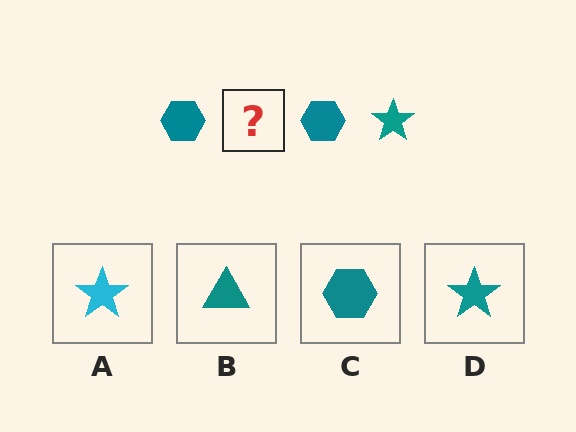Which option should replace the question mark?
Option D.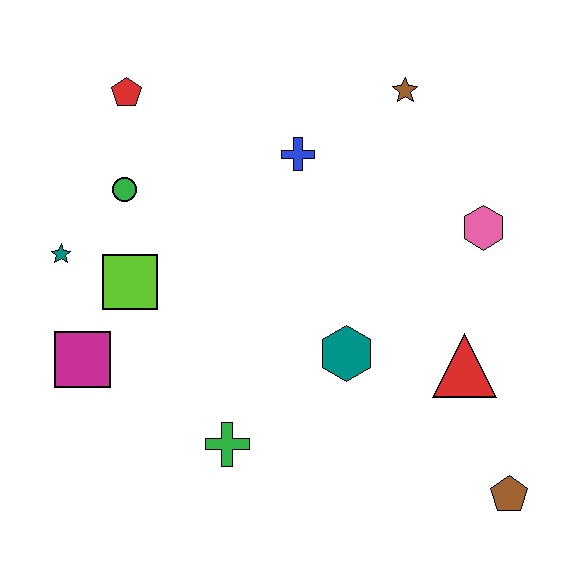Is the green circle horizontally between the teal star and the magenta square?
No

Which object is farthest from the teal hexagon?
The red pentagon is farthest from the teal hexagon.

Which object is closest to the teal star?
The lime square is closest to the teal star.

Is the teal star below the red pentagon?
Yes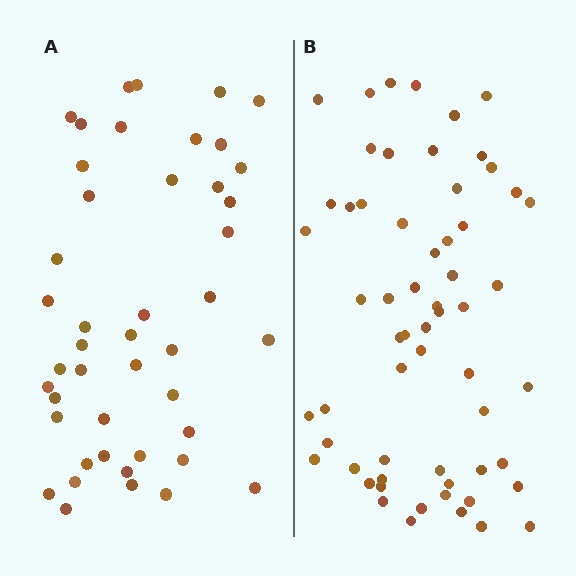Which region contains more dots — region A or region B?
Region B (the right region) has more dots.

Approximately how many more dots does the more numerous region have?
Region B has approximately 15 more dots than region A.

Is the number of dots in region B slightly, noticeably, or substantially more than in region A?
Region B has noticeably more, but not dramatically so. The ratio is roughly 1.3 to 1.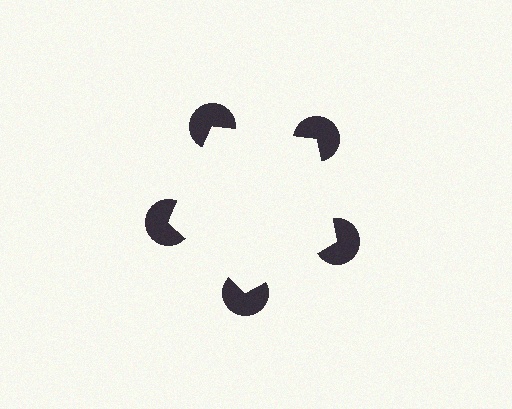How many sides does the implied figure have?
5 sides.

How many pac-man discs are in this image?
There are 5 — one at each vertex of the illusory pentagon.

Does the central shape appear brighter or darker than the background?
It typically appears slightly brighter than the background, even though no actual brightness change is drawn.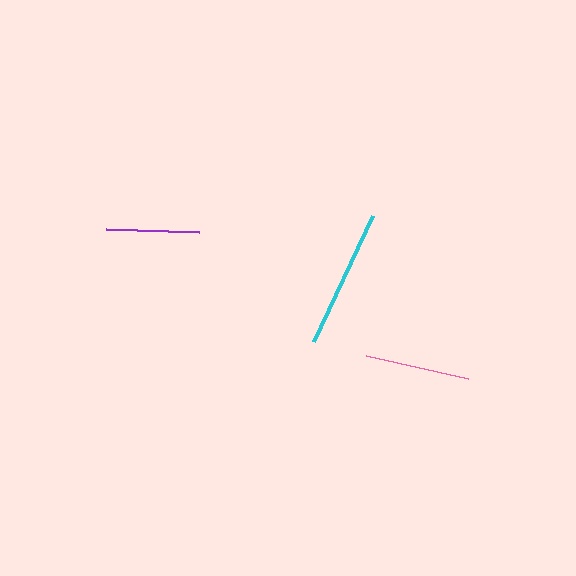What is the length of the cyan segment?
The cyan segment is approximately 139 pixels long.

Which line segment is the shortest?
The purple line is the shortest at approximately 94 pixels.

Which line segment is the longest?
The cyan line is the longest at approximately 139 pixels.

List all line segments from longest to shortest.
From longest to shortest: cyan, pink, purple.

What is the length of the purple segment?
The purple segment is approximately 94 pixels long.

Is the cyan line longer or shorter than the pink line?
The cyan line is longer than the pink line.